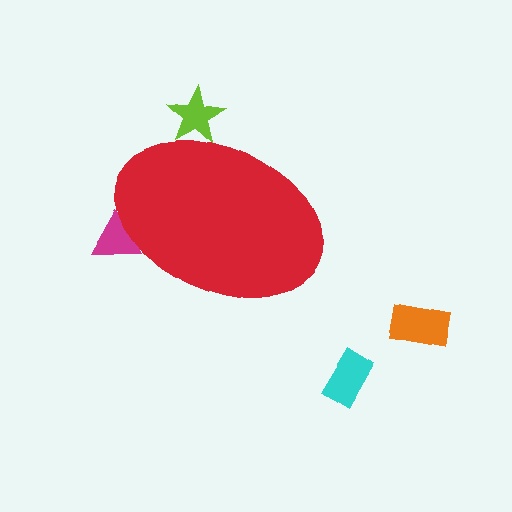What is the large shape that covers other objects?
A red ellipse.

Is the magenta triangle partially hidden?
Yes, the magenta triangle is partially hidden behind the red ellipse.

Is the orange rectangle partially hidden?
No, the orange rectangle is fully visible.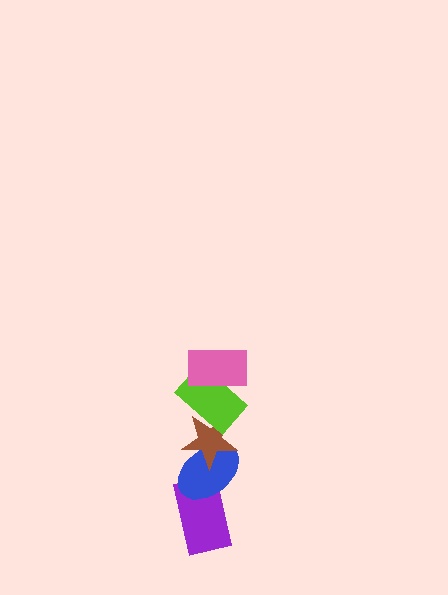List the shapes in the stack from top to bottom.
From top to bottom: the pink rectangle, the lime rectangle, the brown star, the blue ellipse, the purple rectangle.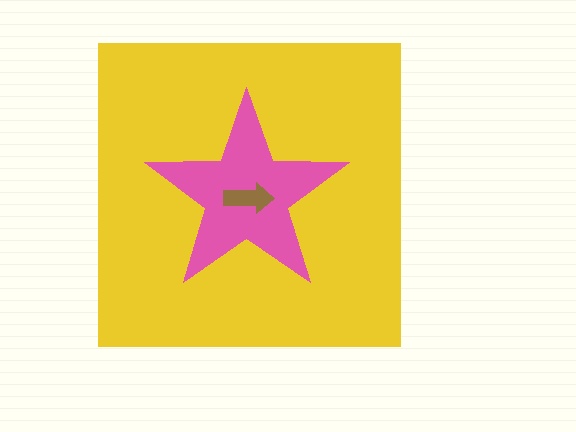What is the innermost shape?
The brown arrow.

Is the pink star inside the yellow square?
Yes.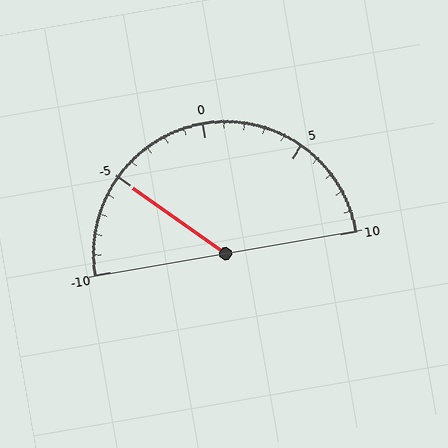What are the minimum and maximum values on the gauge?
The gauge ranges from -10 to 10.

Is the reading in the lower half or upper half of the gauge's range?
The reading is in the lower half of the range (-10 to 10).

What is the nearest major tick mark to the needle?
The nearest major tick mark is -5.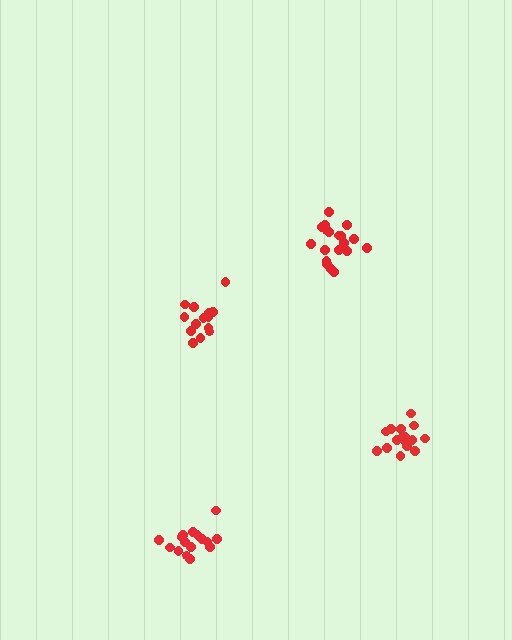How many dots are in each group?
Group 1: 14 dots, Group 2: 19 dots, Group 3: 16 dots, Group 4: 17 dots (66 total).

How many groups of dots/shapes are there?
There are 4 groups.